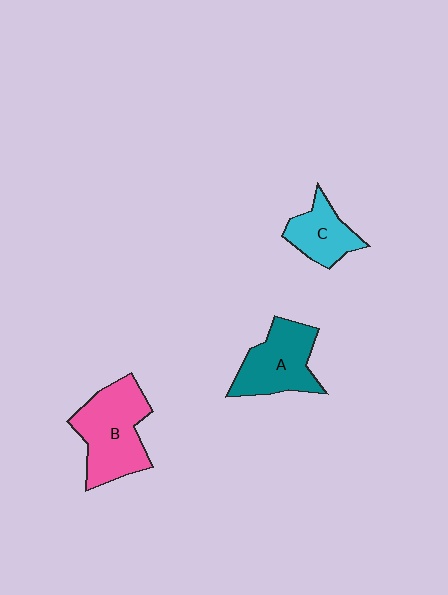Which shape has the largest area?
Shape B (pink).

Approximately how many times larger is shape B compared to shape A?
Approximately 1.2 times.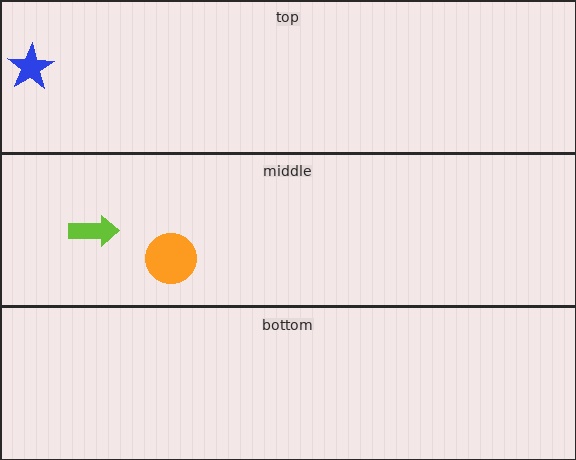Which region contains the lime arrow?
The middle region.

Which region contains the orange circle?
The middle region.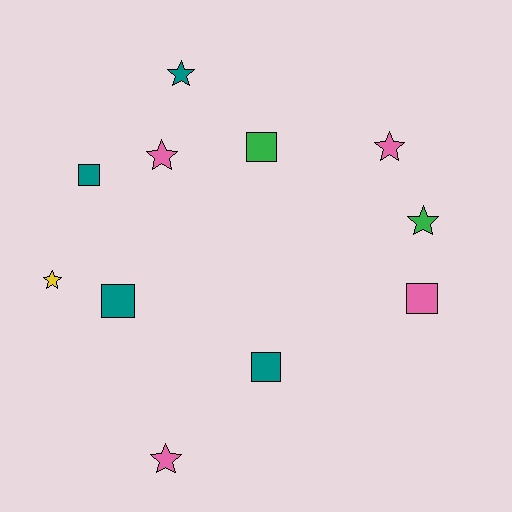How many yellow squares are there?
There are no yellow squares.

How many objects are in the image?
There are 11 objects.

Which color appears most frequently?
Pink, with 4 objects.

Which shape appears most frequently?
Star, with 6 objects.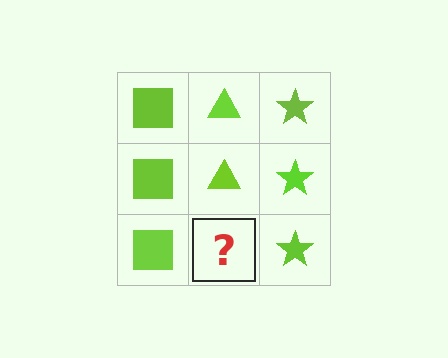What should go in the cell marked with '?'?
The missing cell should contain a lime triangle.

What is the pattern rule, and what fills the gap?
The rule is that each column has a consistent shape. The gap should be filled with a lime triangle.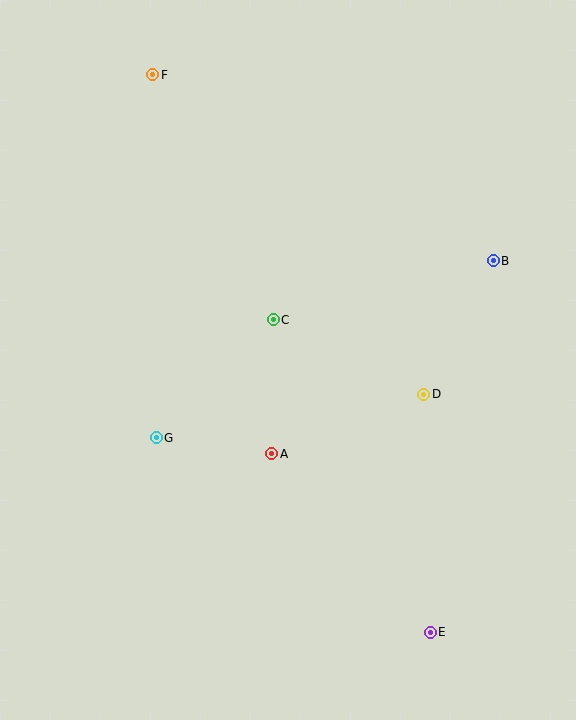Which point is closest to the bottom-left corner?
Point G is closest to the bottom-left corner.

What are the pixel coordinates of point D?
Point D is at (424, 394).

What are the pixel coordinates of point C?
Point C is at (273, 320).